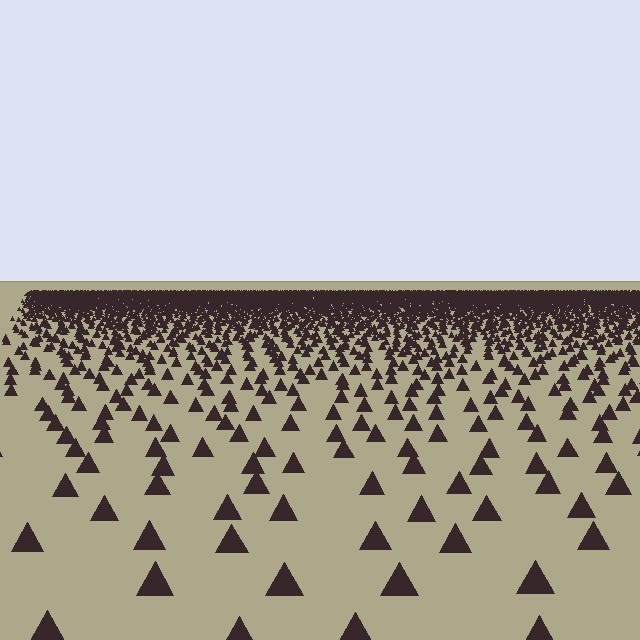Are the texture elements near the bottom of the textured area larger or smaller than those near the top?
Larger. Near the bottom, elements are closer to the viewer and appear at a bigger on-screen size.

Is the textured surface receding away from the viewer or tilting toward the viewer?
The surface is receding away from the viewer. Texture elements get smaller and denser toward the top.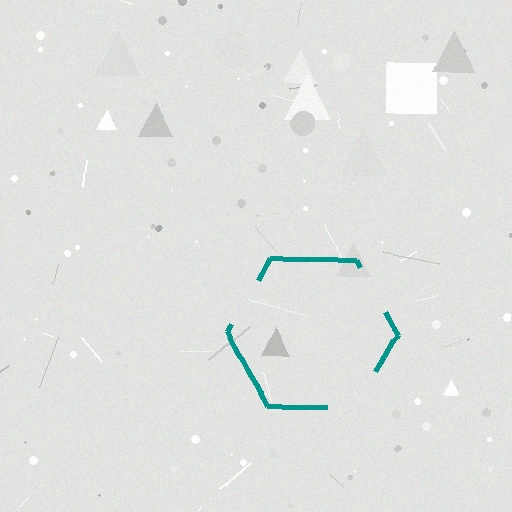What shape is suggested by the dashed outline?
The dashed outline suggests a hexagon.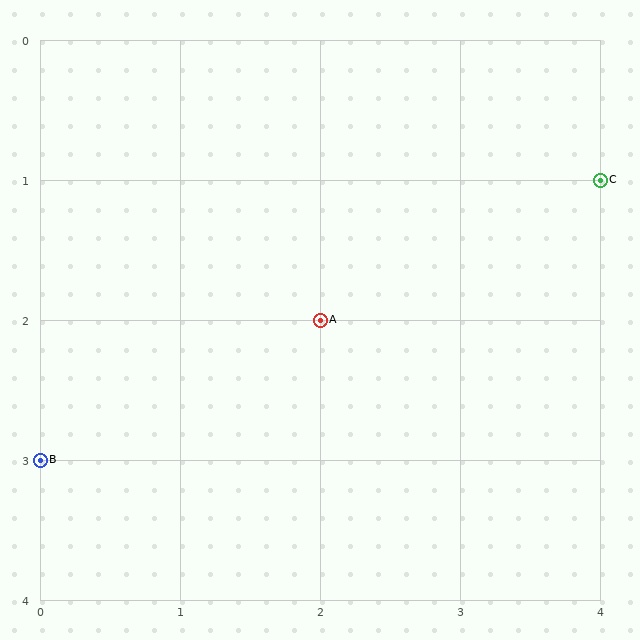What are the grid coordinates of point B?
Point B is at grid coordinates (0, 3).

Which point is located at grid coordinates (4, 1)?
Point C is at (4, 1).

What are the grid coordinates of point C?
Point C is at grid coordinates (4, 1).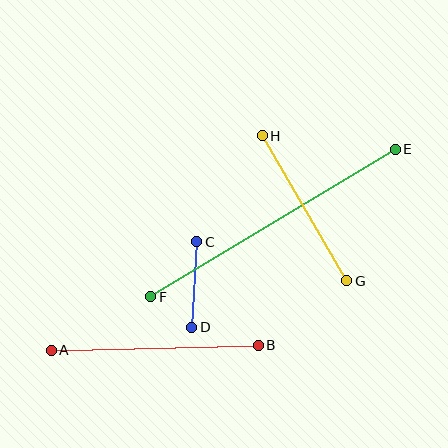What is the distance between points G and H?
The distance is approximately 168 pixels.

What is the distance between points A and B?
The distance is approximately 207 pixels.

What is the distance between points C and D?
The distance is approximately 86 pixels.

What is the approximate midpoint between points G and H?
The midpoint is at approximately (305, 208) pixels.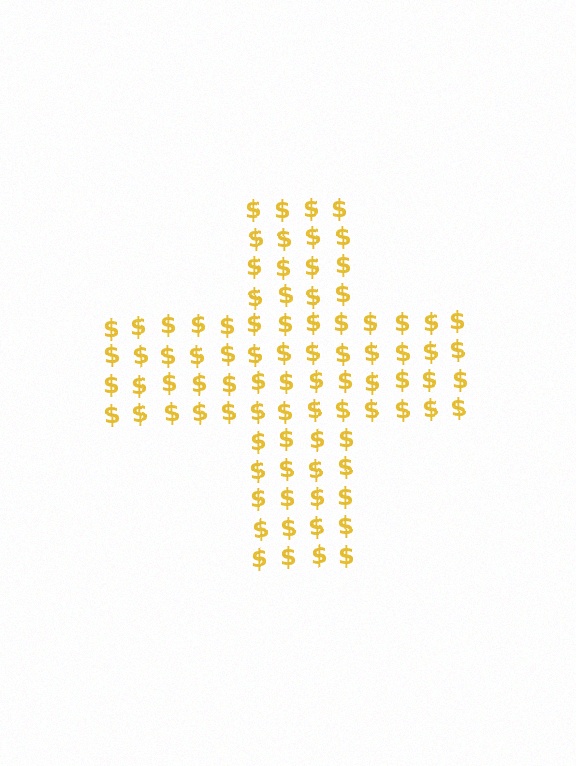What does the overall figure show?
The overall figure shows a cross.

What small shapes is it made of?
It is made of small dollar signs.